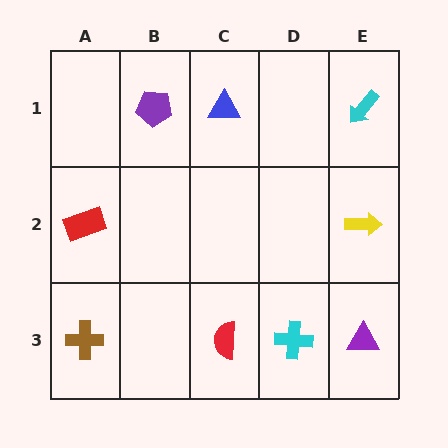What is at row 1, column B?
A purple pentagon.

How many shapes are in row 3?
4 shapes.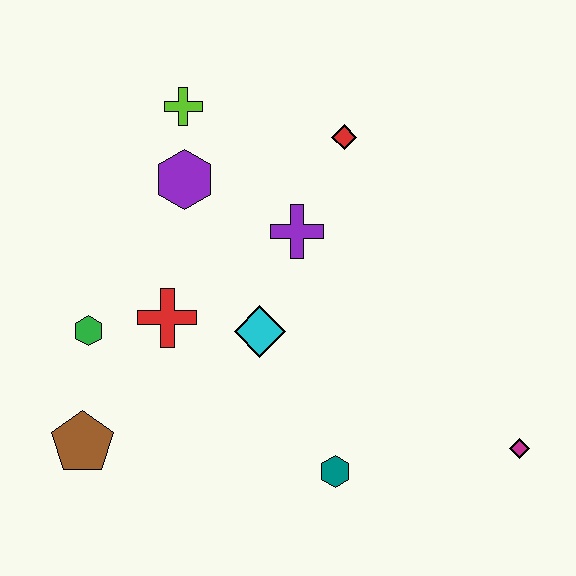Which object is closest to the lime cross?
The purple hexagon is closest to the lime cross.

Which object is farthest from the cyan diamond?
The magenta diamond is farthest from the cyan diamond.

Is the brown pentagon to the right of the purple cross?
No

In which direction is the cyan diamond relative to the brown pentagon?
The cyan diamond is to the right of the brown pentagon.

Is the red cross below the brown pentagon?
No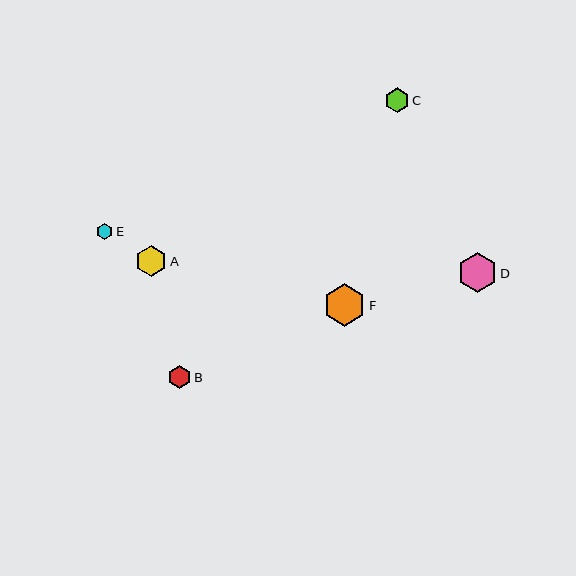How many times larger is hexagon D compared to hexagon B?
Hexagon D is approximately 1.7 times the size of hexagon B.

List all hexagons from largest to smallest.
From largest to smallest: F, D, A, C, B, E.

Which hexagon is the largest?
Hexagon F is the largest with a size of approximately 43 pixels.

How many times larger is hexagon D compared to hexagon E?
Hexagon D is approximately 2.4 times the size of hexagon E.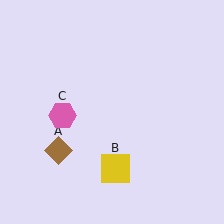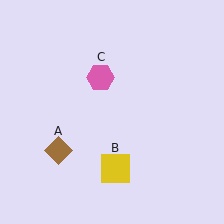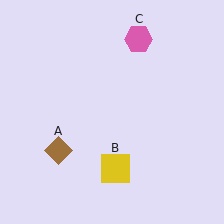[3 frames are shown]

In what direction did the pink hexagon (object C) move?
The pink hexagon (object C) moved up and to the right.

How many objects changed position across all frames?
1 object changed position: pink hexagon (object C).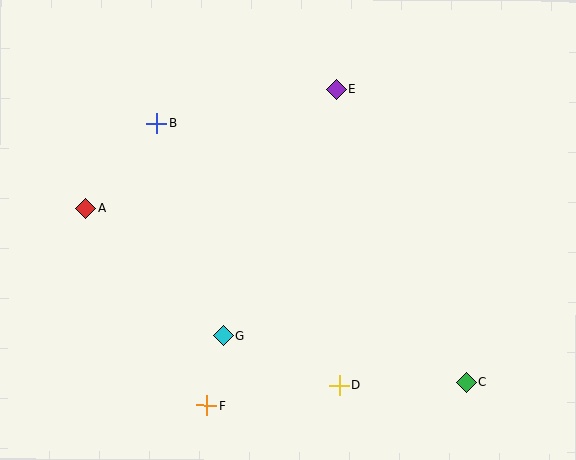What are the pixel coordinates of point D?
Point D is at (339, 386).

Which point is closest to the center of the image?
Point G at (224, 335) is closest to the center.